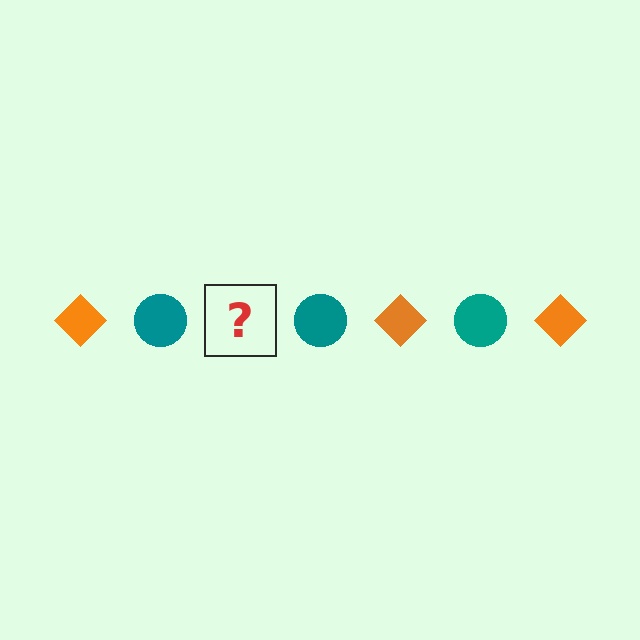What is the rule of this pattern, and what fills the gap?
The rule is that the pattern alternates between orange diamond and teal circle. The gap should be filled with an orange diamond.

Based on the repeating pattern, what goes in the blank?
The blank should be an orange diamond.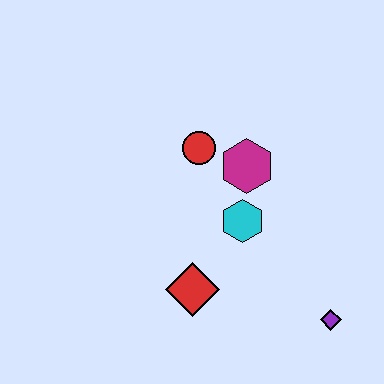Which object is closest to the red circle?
The magenta hexagon is closest to the red circle.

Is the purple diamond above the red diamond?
No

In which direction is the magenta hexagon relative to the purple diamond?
The magenta hexagon is above the purple diamond.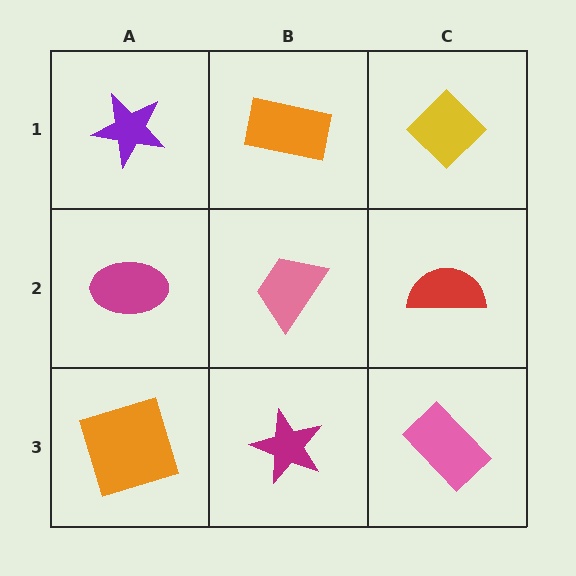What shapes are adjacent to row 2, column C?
A yellow diamond (row 1, column C), a pink rectangle (row 3, column C), a pink trapezoid (row 2, column B).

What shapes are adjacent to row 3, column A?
A magenta ellipse (row 2, column A), a magenta star (row 3, column B).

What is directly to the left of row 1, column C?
An orange rectangle.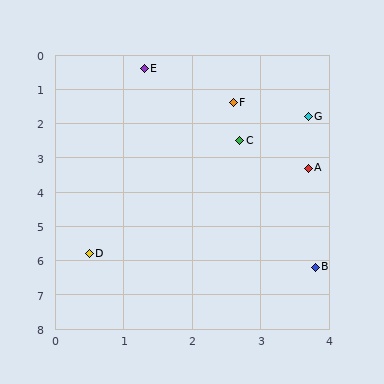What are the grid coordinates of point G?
Point G is at approximately (3.7, 1.8).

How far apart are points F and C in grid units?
Points F and C are about 1.1 grid units apart.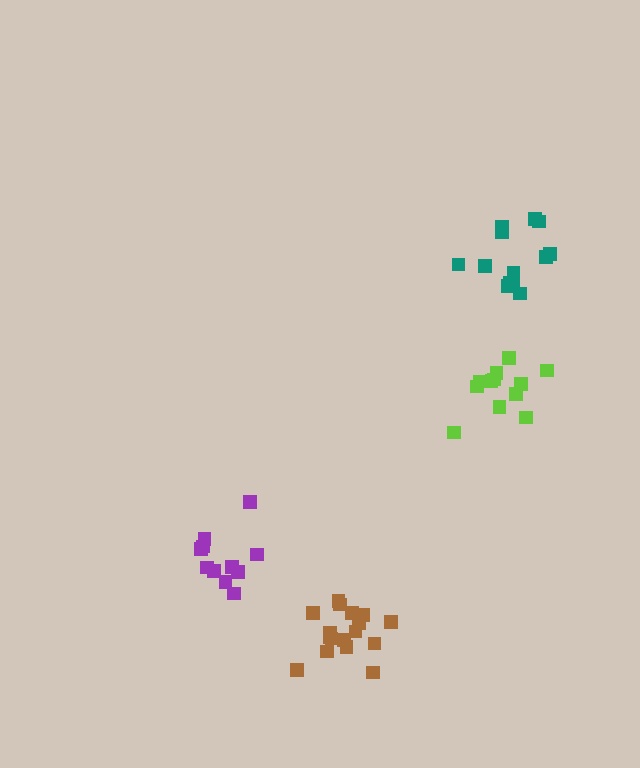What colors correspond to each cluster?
The clusters are colored: lime, brown, teal, purple.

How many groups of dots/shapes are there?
There are 4 groups.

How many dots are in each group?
Group 1: 12 dots, Group 2: 17 dots, Group 3: 13 dots, Group 4: 12 dots (54 total).